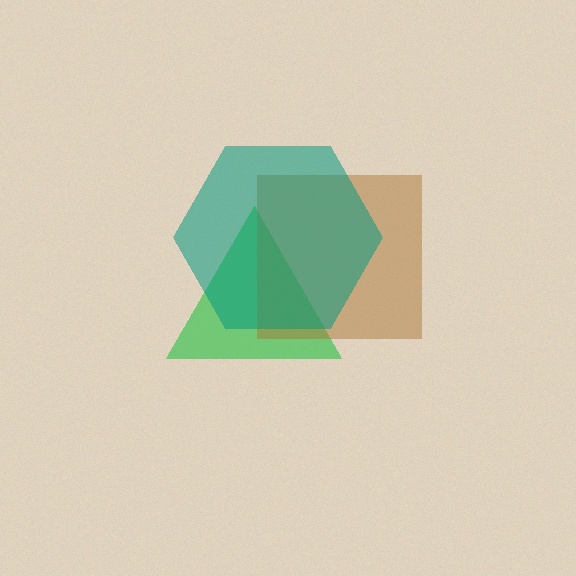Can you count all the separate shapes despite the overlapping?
Yes, there are 3 separate shapes.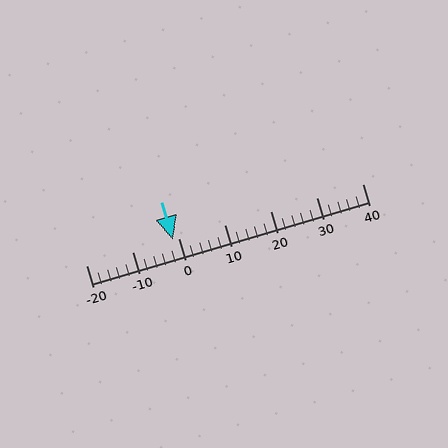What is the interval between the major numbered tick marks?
The major tick marks are spaced 10 units apart.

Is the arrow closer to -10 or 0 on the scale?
The arrow is closer to 0.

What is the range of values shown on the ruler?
The ruler shows values from -20 to 40.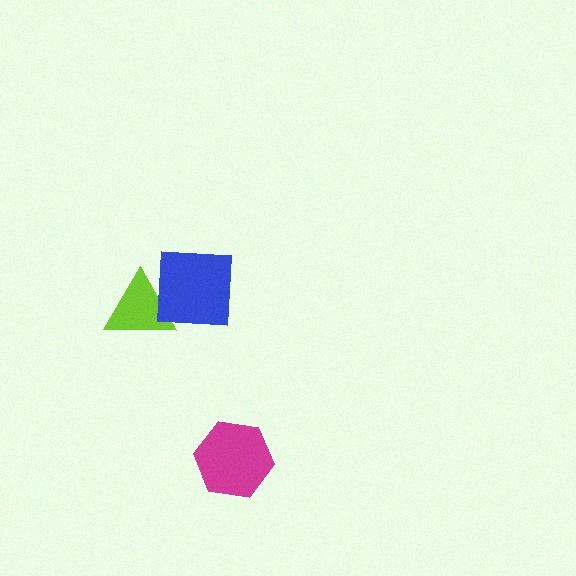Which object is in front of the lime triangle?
The blue square is in front of the lime triangle.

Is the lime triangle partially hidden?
Yes, it is partially covered by another shape.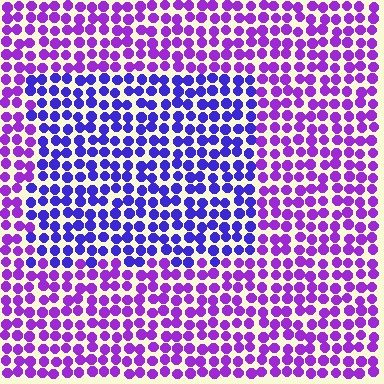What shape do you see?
I see a rectangle.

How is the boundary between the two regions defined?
The boundary is defined purely by a slight shift in hue (about 34 degrees). Spacing, size, and orientation are identical on both sides.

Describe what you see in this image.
The image is filled with small purple elements in a uniform arrangement. A rectangle-shaped region is visible where the elements are tinted to a slightly different hue, forming a subtle color boundary.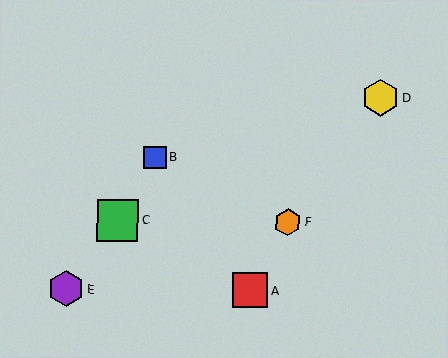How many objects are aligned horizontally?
2 objects (C, F) are aligned horizontally.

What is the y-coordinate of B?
Object B is at y≈158.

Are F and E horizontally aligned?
No, F is at y≈222 and E is at y≈289.